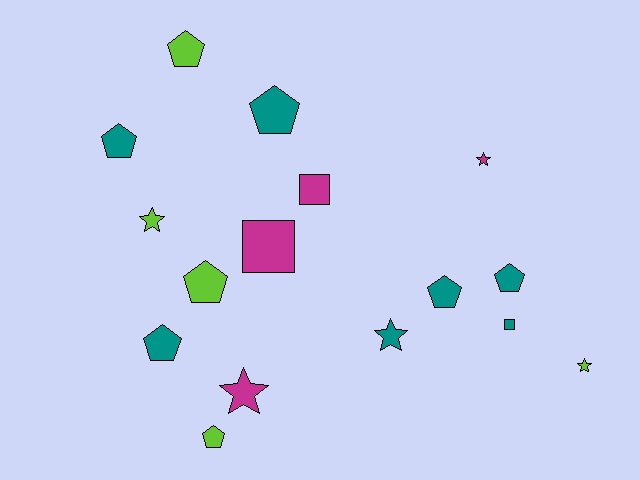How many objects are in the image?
There are 16 objects.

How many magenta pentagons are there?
There are no magenta pentagons.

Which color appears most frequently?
Teal, with 7 objects.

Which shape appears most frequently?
Pentagon, with 8 objects.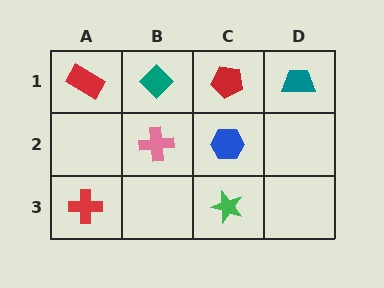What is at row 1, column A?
A red rectangle.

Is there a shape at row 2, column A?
No, that cell is empty.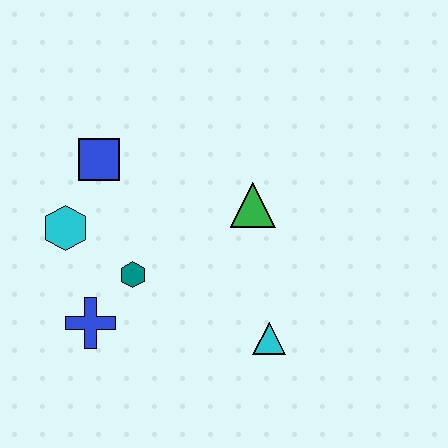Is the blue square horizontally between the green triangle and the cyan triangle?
No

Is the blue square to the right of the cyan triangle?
No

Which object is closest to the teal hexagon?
The blue cross is closest to the teal hexagon.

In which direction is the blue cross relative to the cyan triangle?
The blue cross is to the left of the cyan triangle.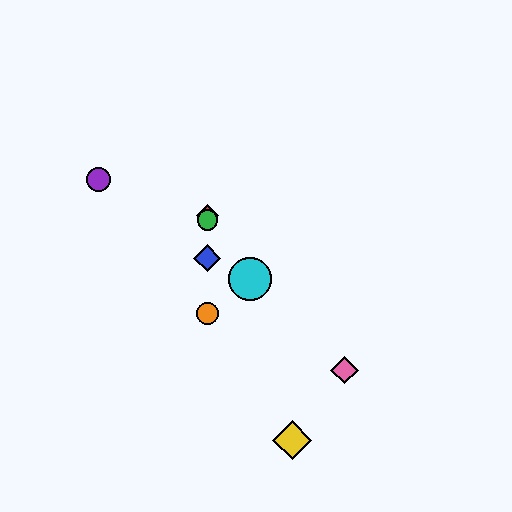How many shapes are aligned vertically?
4 shapes (the red diamond, the blue diamond, the green circle, the orange circle) are aligned vertically.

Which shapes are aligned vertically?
The red diamond, the blue diamond, the green circle, the orange circle are aligned vertically.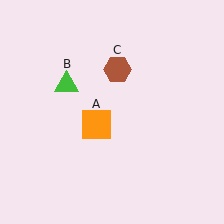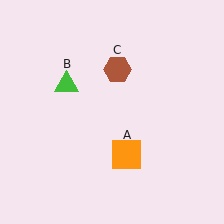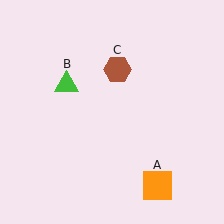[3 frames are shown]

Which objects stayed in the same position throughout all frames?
Green triangle (object B) and brown hexagon (object C) remained stationary.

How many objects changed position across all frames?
1 object changed position: orange square (object A).